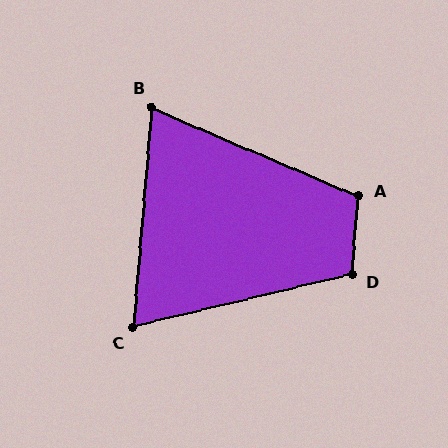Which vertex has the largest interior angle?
D, at approximately 108 degrees.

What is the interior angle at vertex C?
Approximately 72 degrees (acute).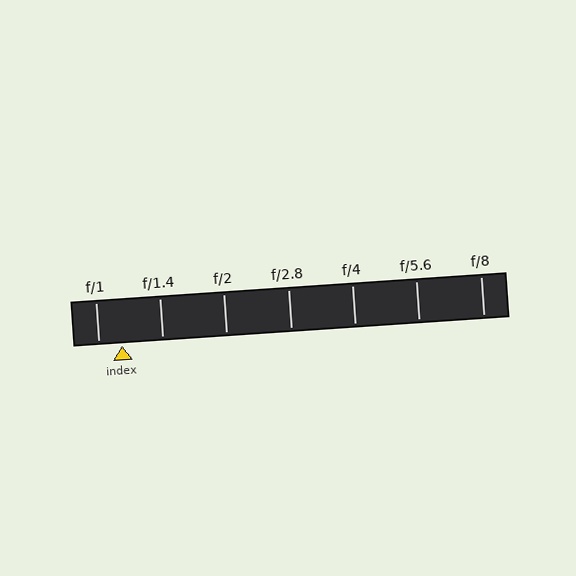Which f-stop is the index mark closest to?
The index mark is closest to f/1.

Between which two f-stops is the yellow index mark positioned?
The index mark is between f/1 and f/1.4.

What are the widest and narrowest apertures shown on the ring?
The widest aperture shown is f/1 and the narrowest is f/8.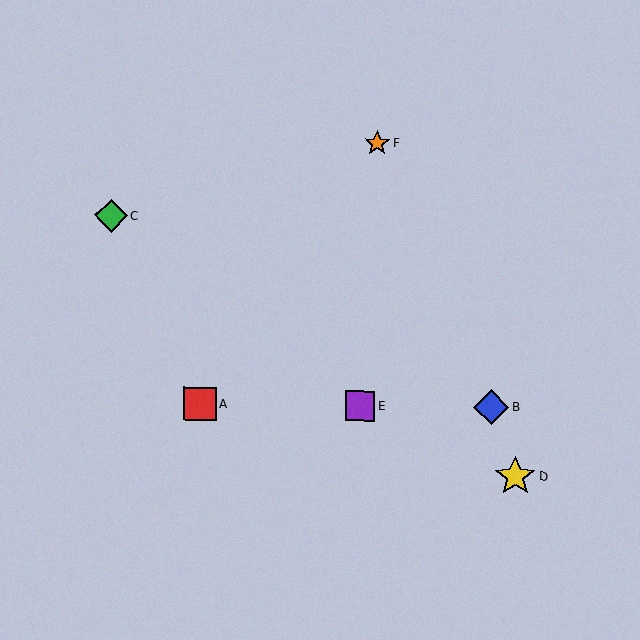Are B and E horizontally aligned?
Yes, both are at y≈407.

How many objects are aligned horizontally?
3 objects (A, B, E) are aligned horizontally.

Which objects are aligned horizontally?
Objects A, B, E are aligned horizontally.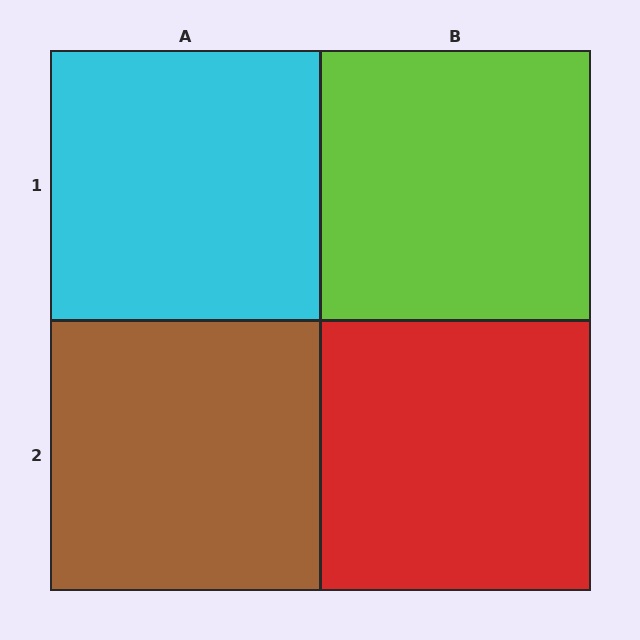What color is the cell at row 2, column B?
Red.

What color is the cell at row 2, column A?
Brown.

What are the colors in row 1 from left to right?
Cyan, lime.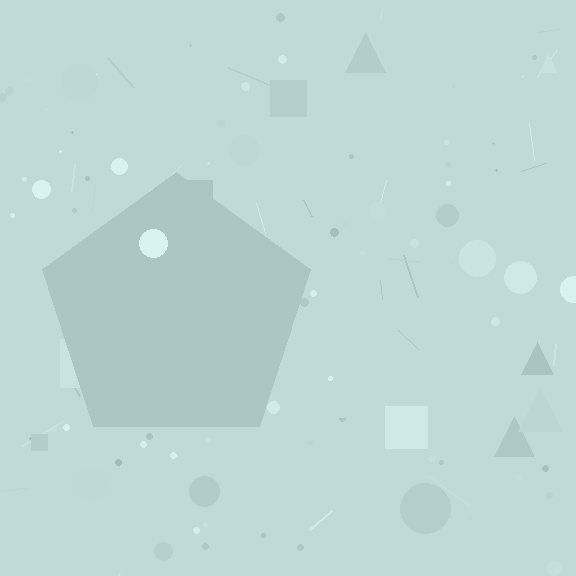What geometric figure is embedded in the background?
A pentagon is embedded in the background.